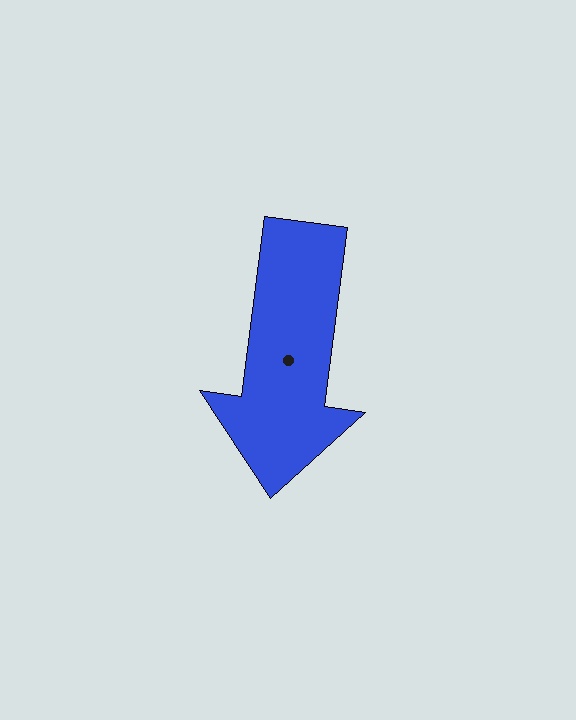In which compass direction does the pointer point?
South.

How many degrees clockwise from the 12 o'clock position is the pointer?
Approximately 187 degrees.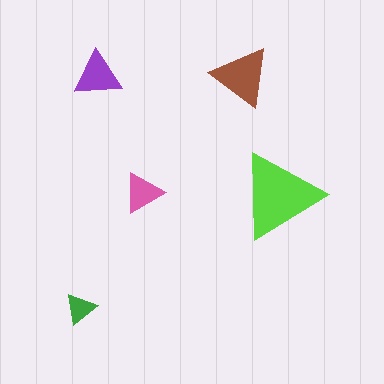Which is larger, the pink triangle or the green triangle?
The pink one.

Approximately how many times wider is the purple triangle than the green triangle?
About 1.5 times wider.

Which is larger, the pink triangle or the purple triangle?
The purple one.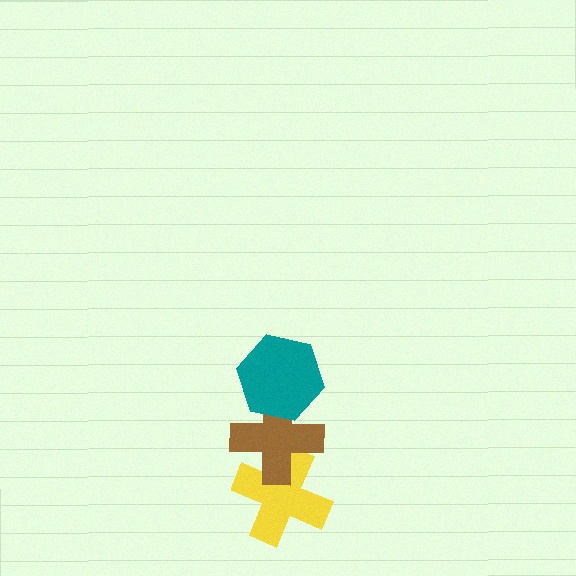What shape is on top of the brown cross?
The teal hexagon is on top of the brown cross.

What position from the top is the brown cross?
The brown cross is 2nd from the top.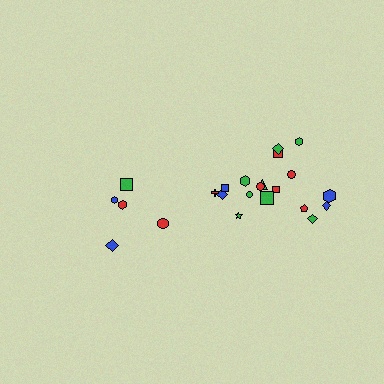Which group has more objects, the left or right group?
The right group.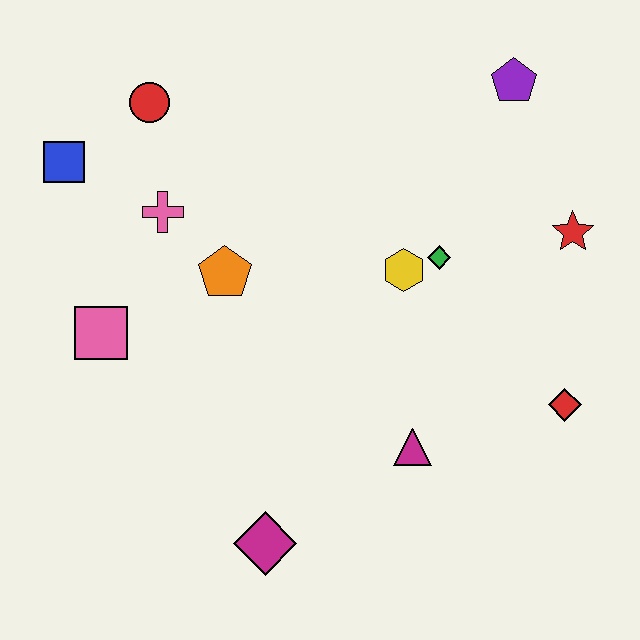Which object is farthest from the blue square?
The red diamond is farthest from the blue square.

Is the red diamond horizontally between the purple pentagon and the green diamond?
No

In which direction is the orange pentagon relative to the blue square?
The orange pentagon is to the right of the blue square.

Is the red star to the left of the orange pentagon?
No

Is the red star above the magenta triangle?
Yes